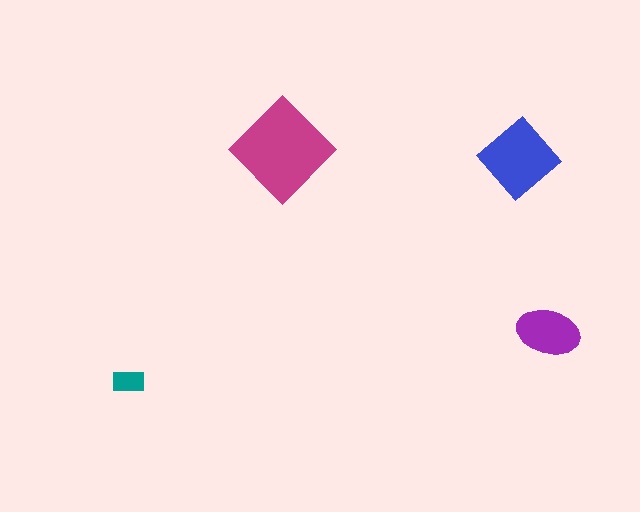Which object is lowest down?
The teal rectangle is bottommost.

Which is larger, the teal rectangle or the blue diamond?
The blue diamond.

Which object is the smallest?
The teal rectangle.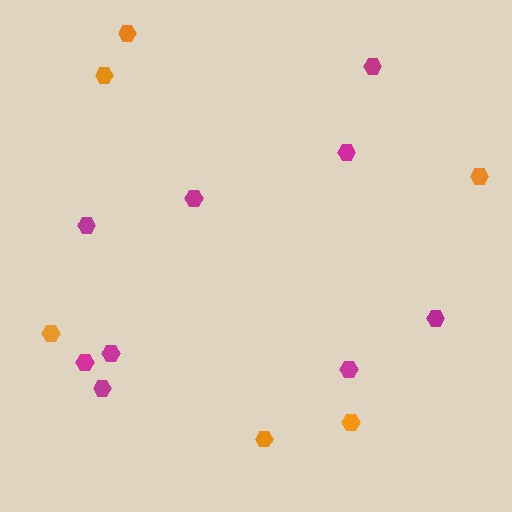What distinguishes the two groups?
There are 2 groups: one group of magenta hexagons (9) and one group of orange hexagons (6).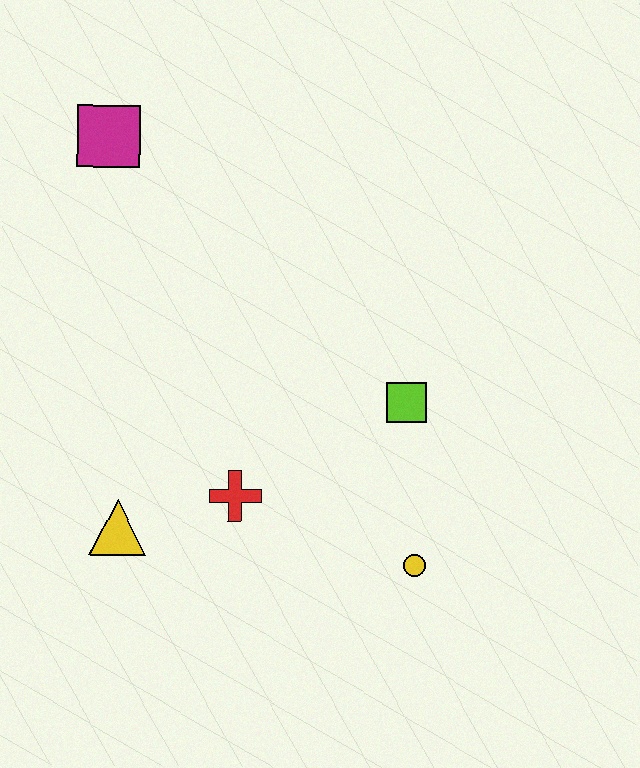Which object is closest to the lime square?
The yellow circle is closest to the lime square.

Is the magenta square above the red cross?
Yes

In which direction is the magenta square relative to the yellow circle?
The magenta square is above the yellow circle.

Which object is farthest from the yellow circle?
The magenta square is farthest from the yellow circle.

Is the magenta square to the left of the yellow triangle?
Yes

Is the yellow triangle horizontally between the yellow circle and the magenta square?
Yes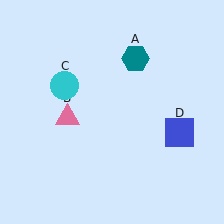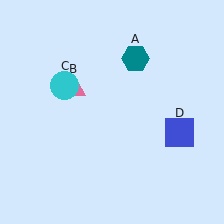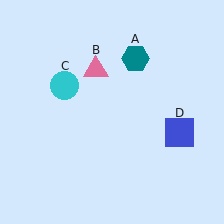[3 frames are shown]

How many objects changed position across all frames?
1 object changed position: pink triangle (object B).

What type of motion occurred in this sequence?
The pink triangle (object B) rotated clockwise around the center of the scene.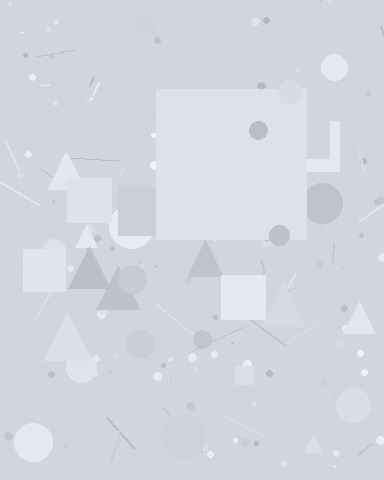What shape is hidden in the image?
A square is hidden in the image.